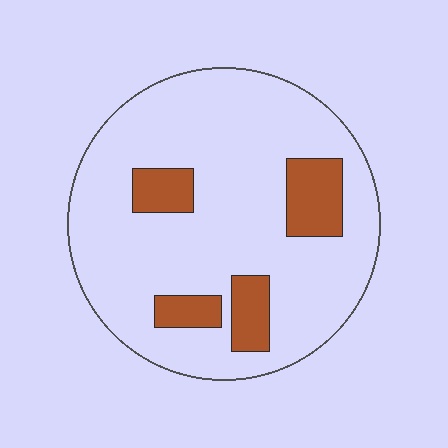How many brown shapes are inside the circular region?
4.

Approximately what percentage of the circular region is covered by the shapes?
Approximately 15%.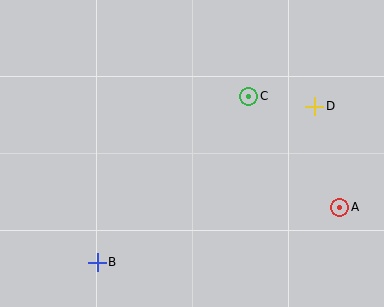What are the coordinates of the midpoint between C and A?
The midpoint between C and A is at (294, 152).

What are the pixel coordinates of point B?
Point B is at (97, 262).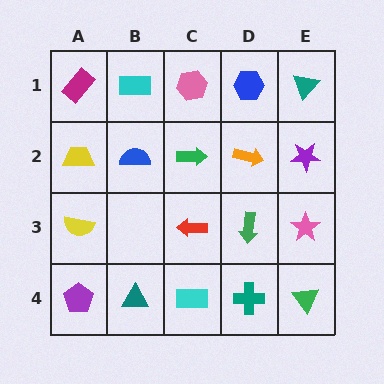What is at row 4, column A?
A purple pentagon.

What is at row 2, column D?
An orange arrow.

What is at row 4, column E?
A green triangle.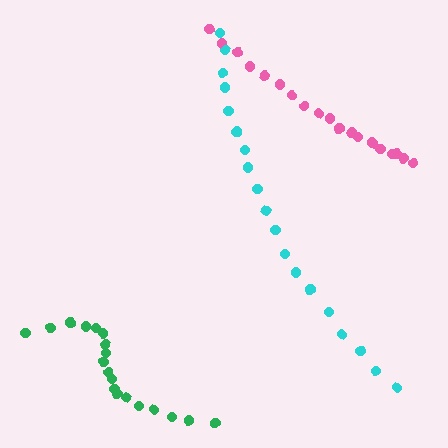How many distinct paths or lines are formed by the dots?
There are 3 distinct paths.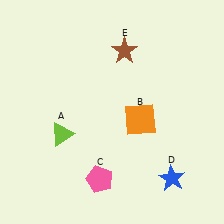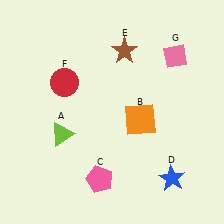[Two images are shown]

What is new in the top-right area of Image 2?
A pink diamond (G) was added in the top-right area of Image 2.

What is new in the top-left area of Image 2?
A red circle (F) was added in the top-left area of Image 2.